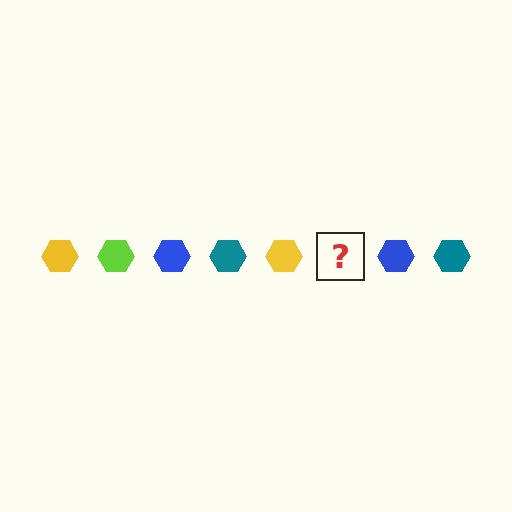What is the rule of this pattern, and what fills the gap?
The rule is that the pattern cycles through yellow, lime, blue, teal hexagons. The gap should be filled with a lime hexagon.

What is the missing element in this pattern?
The missing element is a lime hexagon.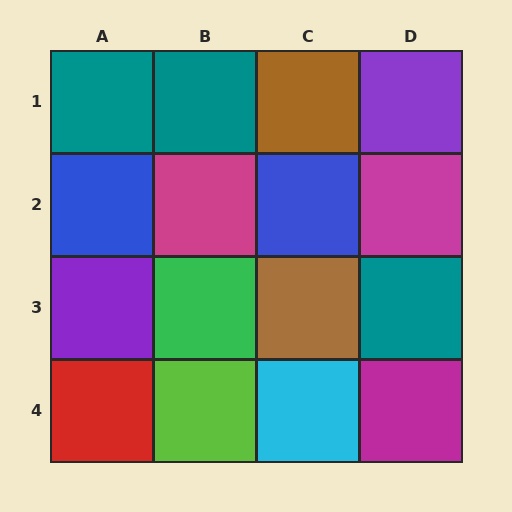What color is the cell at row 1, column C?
Brown.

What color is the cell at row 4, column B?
Lime.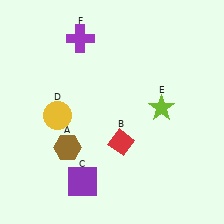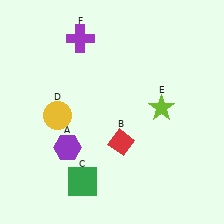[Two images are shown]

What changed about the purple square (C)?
In Image 1, C is purple. In Image 2, it changed to green.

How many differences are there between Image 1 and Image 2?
There are 2 differences between the two images.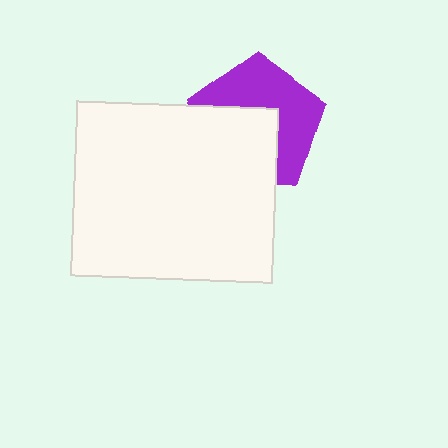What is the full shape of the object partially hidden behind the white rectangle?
The partially hidden object is a purple pentagon.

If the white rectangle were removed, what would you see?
You would see the complete purple pentagon.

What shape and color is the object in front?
The object in front is a white rectangle.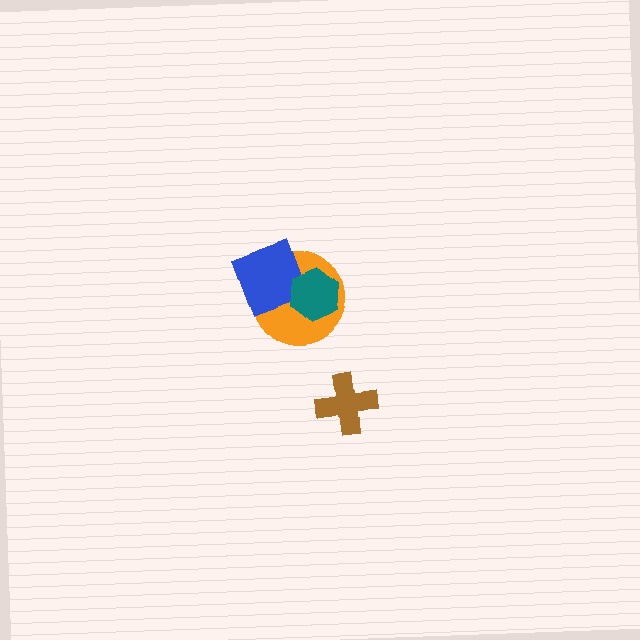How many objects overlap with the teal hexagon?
2 objects overlap with the teal hexagon.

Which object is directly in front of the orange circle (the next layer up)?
The blue diamond is directly in front of the orange circle.